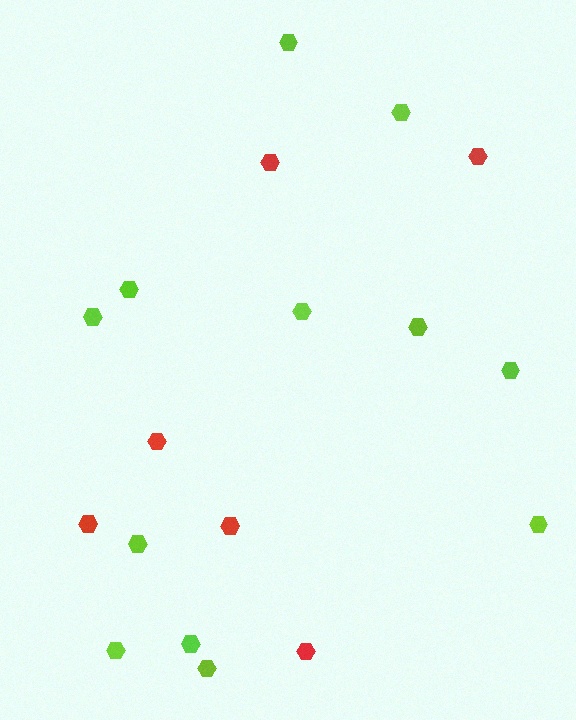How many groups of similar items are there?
There are 2 groups: one group of red hexagons (6) and one group of lime hexagons (12).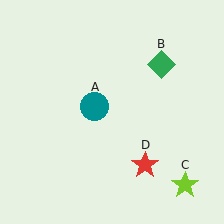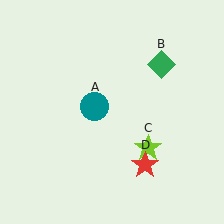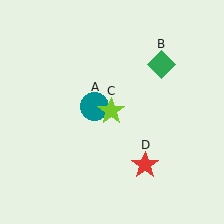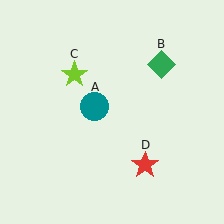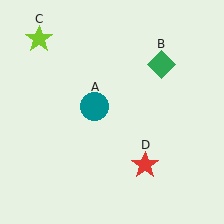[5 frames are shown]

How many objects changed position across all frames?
1 object changed position: lime star (object C).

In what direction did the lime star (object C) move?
The lime star (object C) moved up and to the left.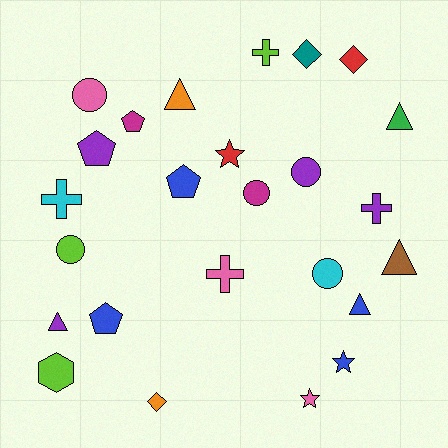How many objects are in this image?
There are 25 objects.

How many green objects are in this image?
There is 1 green object.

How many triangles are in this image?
There are 5 triangles.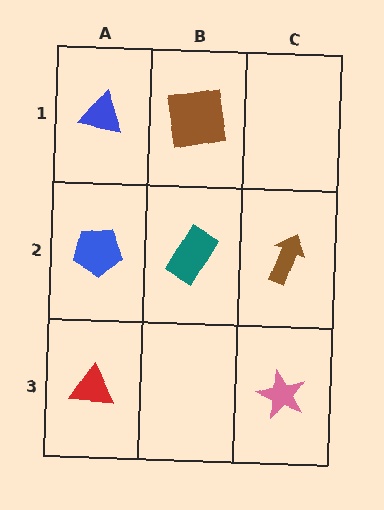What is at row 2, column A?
A blue pentagon.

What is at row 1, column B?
A brown square.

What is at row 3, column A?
A red triangle.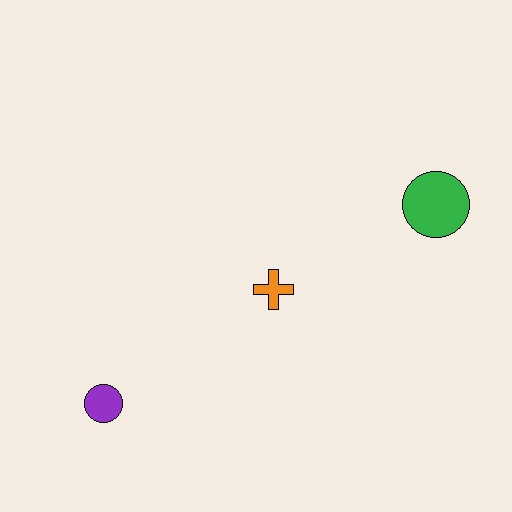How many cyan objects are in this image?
There are no cyan objects.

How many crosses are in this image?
There is 1 cross.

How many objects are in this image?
There are 3 objects.